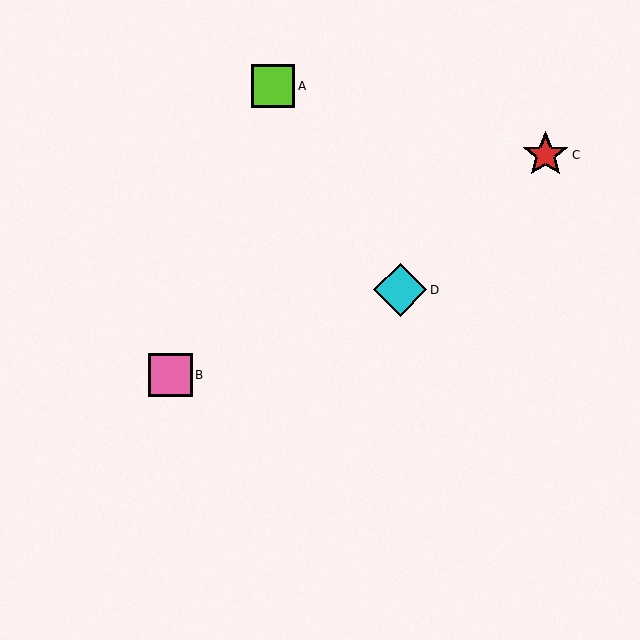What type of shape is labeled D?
Shape D is a cyan diamond.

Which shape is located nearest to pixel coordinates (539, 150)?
The red star (labeled C) at (545, 155) is nearest to that location.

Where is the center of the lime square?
The center of the lime square is at (273, 86).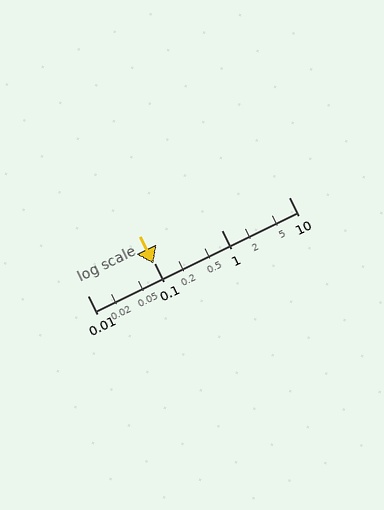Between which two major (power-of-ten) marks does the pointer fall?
The pointer is between 0.01 and 0.1.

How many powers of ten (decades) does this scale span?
The scale spans 3 decades, from 0.01 to 10.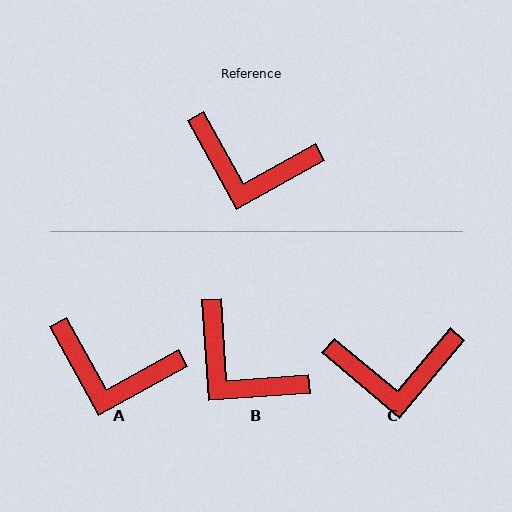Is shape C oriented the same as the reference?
No, it is off by about 21 degrees.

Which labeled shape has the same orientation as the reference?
A.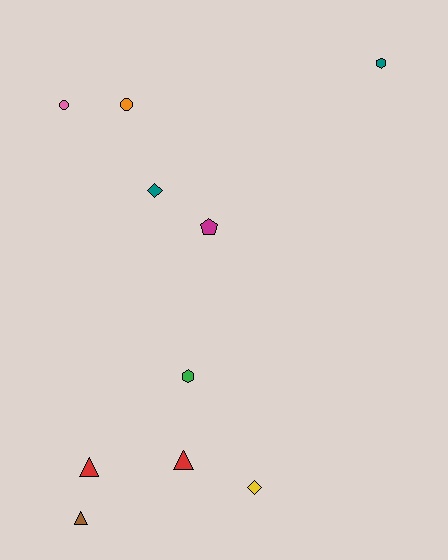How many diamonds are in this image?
There are 2 diamonds.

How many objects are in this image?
There are 10 objects.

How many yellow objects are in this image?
There is 1 yellow object.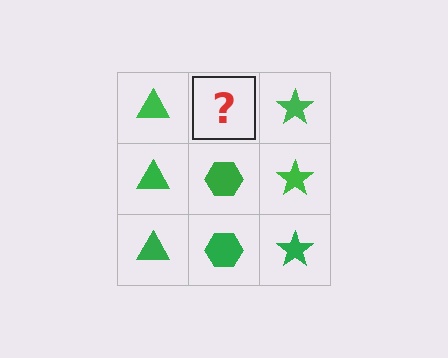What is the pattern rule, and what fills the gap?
The rule is that each column has a consistent shape. The gap should be filled with a green hexagon.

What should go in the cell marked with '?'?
The missing cell should contain a green hexagon.